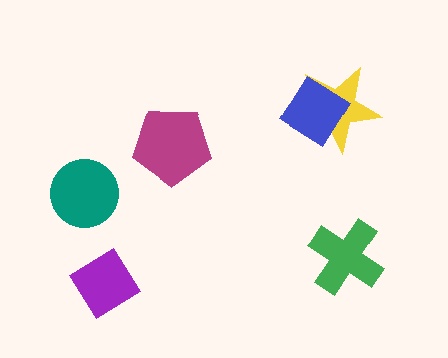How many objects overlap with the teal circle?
0 objects overlap with the teal circle.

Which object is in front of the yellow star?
The blue diamond is in front of the yellow star.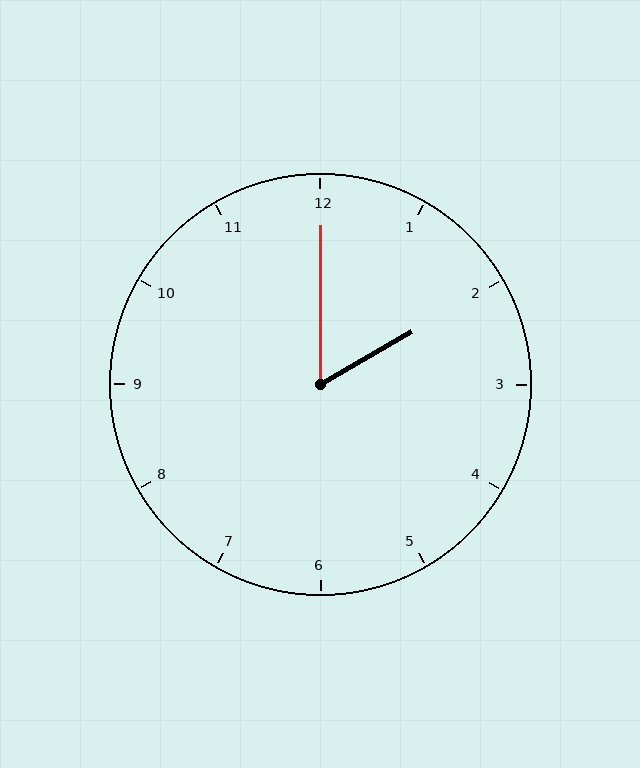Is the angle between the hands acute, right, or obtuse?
It is acute.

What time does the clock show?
2:00.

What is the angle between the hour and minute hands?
Approximately 60 degrees.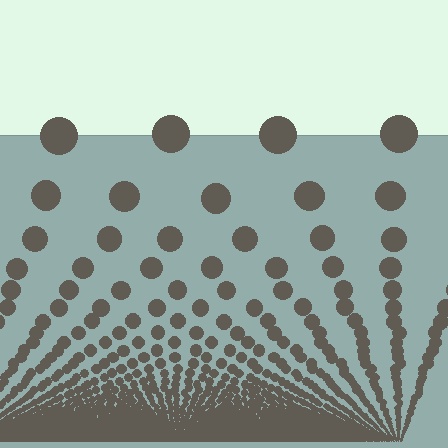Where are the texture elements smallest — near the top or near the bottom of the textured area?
Near the bottom.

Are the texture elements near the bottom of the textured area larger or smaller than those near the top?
Smaller. The gradient is inverted — elements near the bottom are smaller and denser.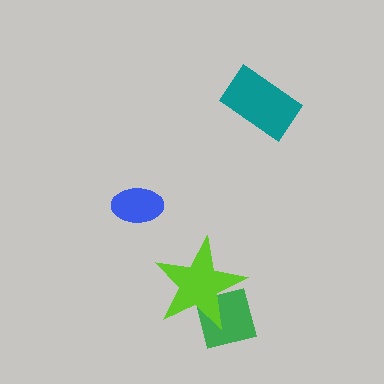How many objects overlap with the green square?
1 object overlaps with the green square.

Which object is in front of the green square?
The lime star is in front of the green square.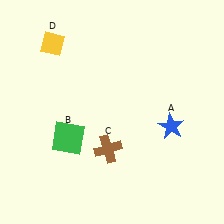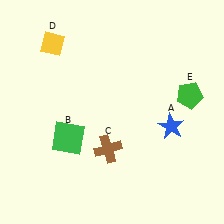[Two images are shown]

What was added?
A green pentagon (E) was added in Image 2.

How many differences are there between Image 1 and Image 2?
There is 1 difference between the two images.